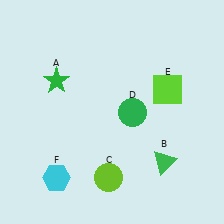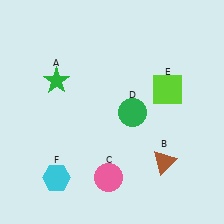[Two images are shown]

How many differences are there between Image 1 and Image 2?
There are 2 differences between the two images.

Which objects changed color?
B changed from green to brown. C changed from lime to pink.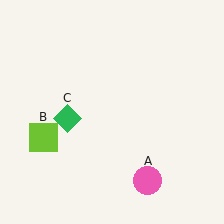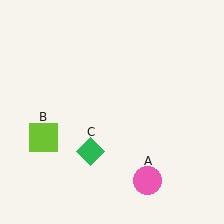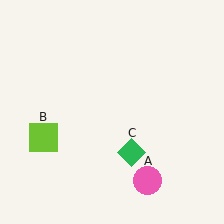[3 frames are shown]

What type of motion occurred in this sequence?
The green diamond (object C) rotated counterclockwise around the center of the scene.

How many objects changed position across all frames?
1 object changed position: green diamond (object C).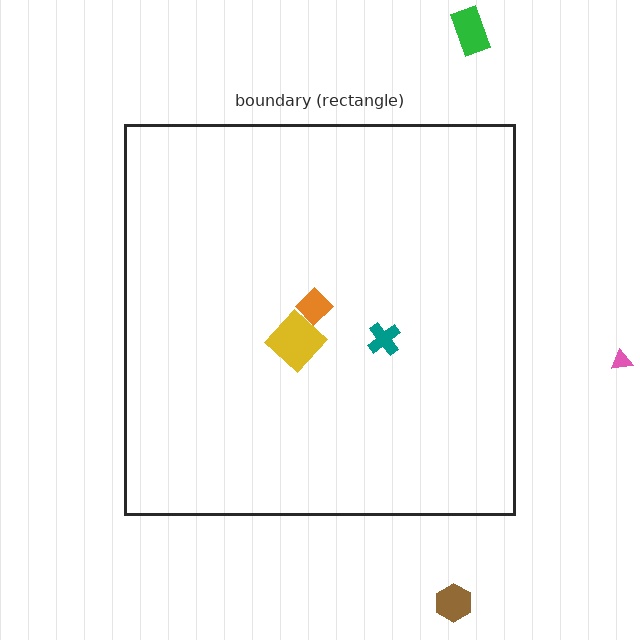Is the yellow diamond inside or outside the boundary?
Inside.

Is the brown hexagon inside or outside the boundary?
Outside.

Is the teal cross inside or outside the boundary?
Inside.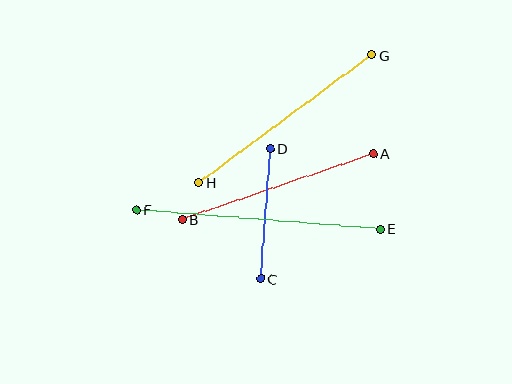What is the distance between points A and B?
The distance is approximately 202 pixels.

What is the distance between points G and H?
The distance is approximately 215 pixels.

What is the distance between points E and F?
The distance is approximately 244 pixels.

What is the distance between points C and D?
The distance is approximately 131 pixels.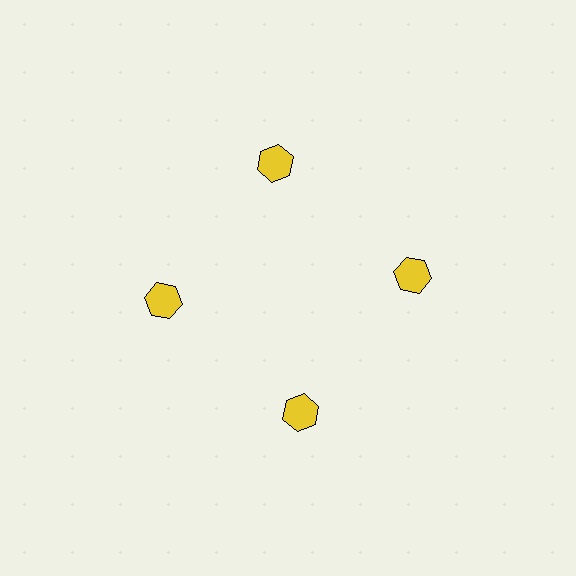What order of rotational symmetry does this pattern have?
This pattern has 4-fold rotational symmetry.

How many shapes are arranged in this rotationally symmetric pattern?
There are 4 shapes, arranged in 4 groups of 1.